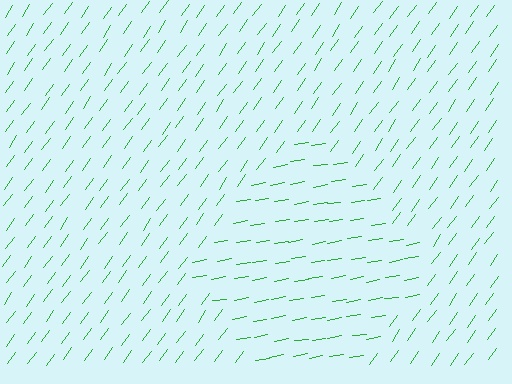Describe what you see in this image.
The image is filled with small green line segments. A diamond region in the image has lines oriented differently from the surrounding lines, creating a visible texture boundary.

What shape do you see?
I see a diamond.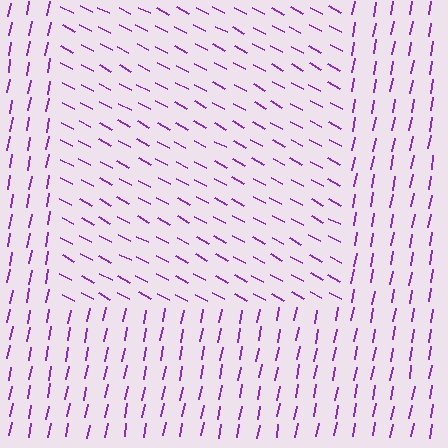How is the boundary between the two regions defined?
The boundary is defined purely by a change in line orientation (approximately 73 degrees difference). All lines are the same color and thickness.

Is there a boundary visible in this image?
Yes, there is a texture boundary formed by a change in line orientation.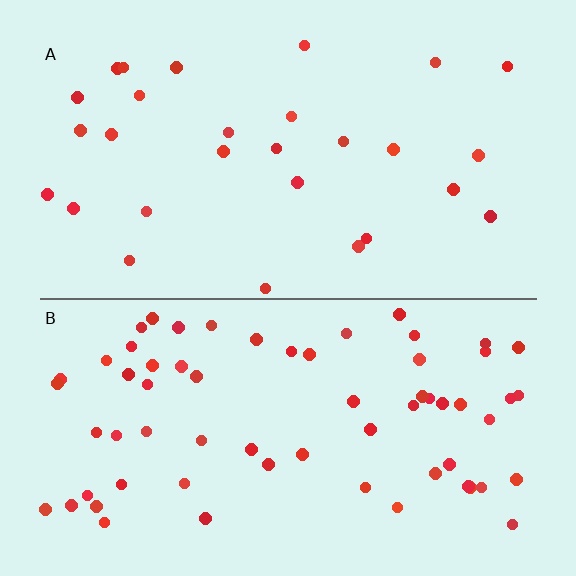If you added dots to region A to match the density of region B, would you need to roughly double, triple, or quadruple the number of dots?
Approximately double.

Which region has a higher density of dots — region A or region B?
B (the bottom).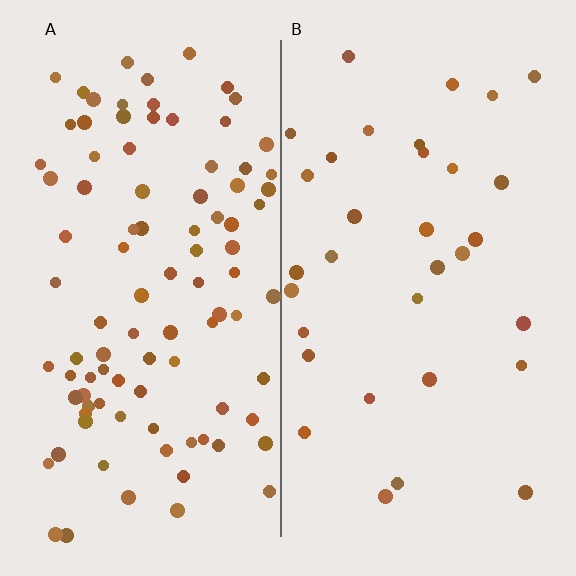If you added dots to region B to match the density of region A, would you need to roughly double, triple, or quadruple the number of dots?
Approximately triple.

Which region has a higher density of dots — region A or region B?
A (the left).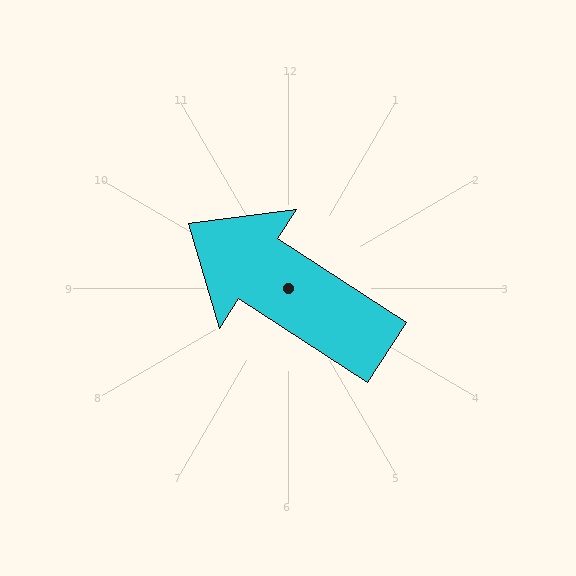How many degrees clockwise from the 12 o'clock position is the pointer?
Approximately 303 degrees.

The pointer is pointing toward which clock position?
Roughly 10 o'clock.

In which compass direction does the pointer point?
Northwest.